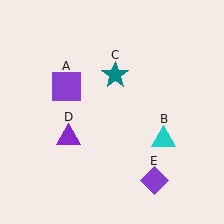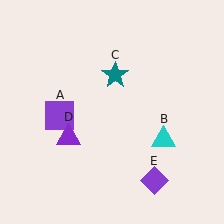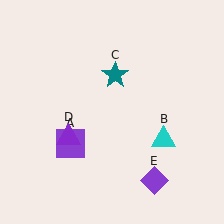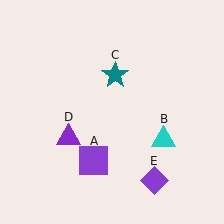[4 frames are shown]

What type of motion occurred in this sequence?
The purple square (object A) rotated counterclockwise around the center of the scene.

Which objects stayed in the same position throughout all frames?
Cyan triangle (object B) and teal star (object C) and purple triangle (object D) and purple diamond (object E) remained stationary.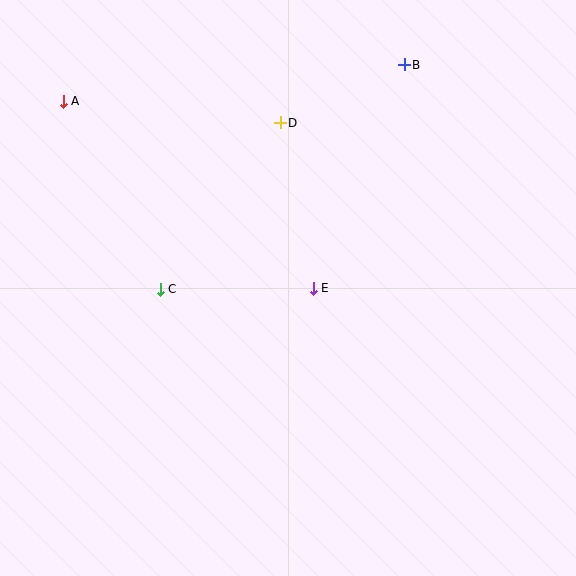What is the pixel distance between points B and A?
The distance between B and A is 343 pixels.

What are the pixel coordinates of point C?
Point C is at (160, 289).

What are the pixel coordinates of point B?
Point B is at (404, 65).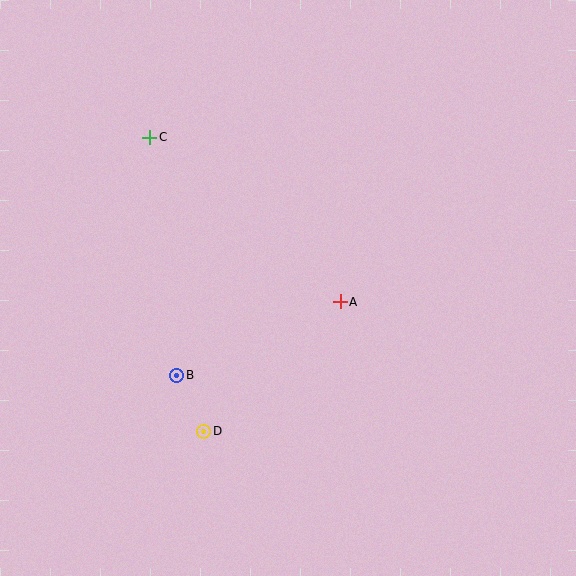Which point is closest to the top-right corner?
Point A is closest to the top-right corner.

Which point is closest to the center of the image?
Point A at (340, 302) is closest to the center.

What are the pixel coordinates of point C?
Point C is at (150, 137).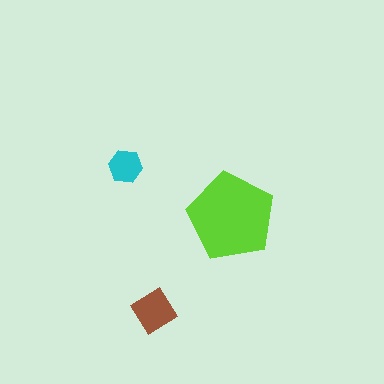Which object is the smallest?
The cyan hexagon.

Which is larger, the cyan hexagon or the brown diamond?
The brown diamond.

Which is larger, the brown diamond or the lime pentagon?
The lime pentagon.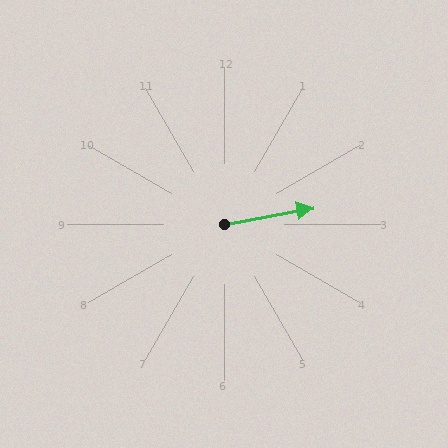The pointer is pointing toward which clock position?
Roughly 3 o'clock.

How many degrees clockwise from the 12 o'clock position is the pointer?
Approximately 79 degrees.